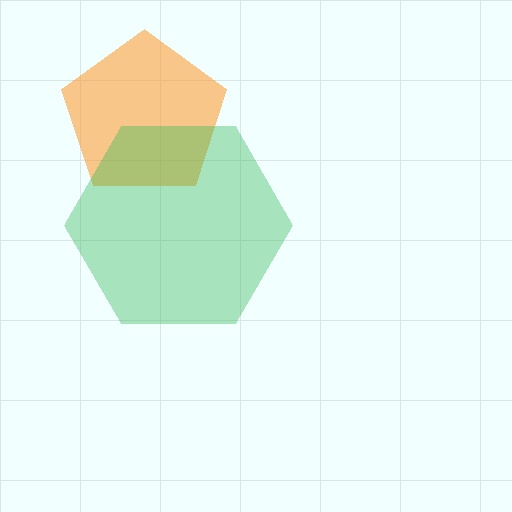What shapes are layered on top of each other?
The layered shapes are: an orange pentagon, a green hexagon.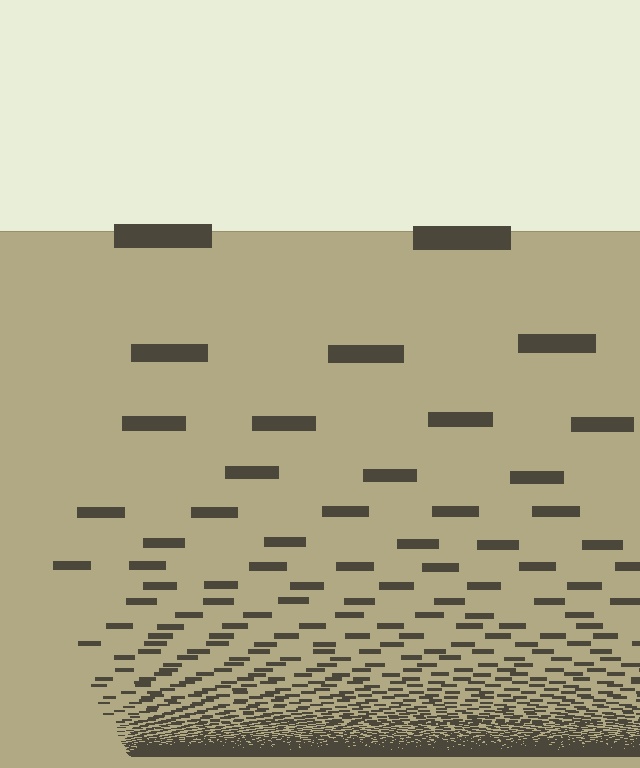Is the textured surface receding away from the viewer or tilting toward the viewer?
The surface appears to tilt toward the viewer. Texture elements get larger and sparser toward the top.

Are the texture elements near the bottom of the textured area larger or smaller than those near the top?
Smaller. The gradient is inverted — elements near the bottom are smaller and denser.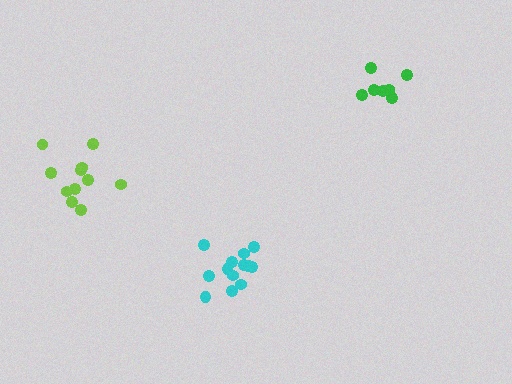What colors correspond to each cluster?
The clusters are colored: green, cyan, lime.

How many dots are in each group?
Group 1: 8 dots, Group 2: 13 dots, Group 3: 11 dots (32 total).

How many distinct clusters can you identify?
There are 3 distinct clusters.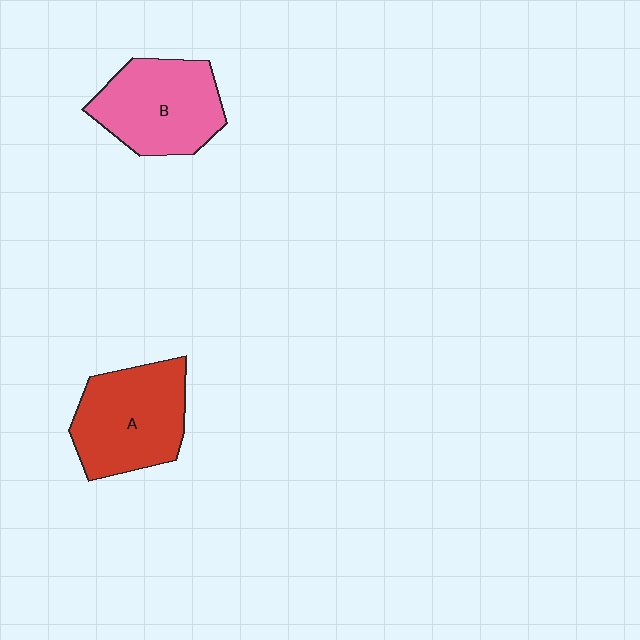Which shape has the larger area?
Shape A (red).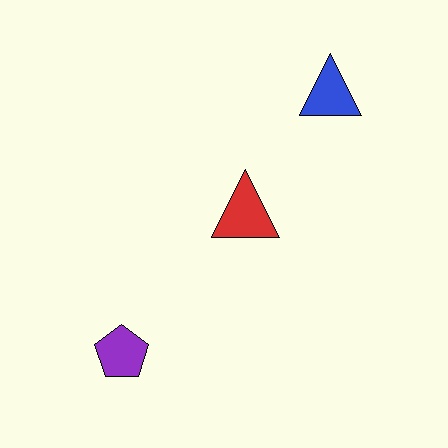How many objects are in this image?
There are 3 objects.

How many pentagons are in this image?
There is 1 pentagon.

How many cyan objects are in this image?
There are no cyan objects.